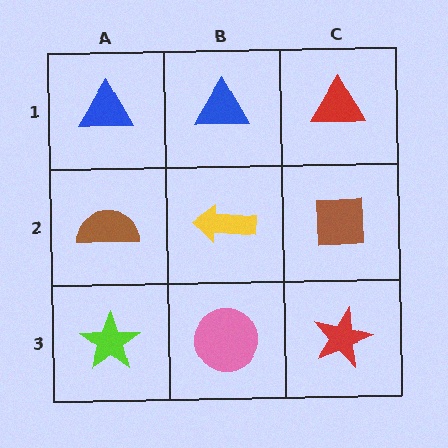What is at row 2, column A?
A brown semicircle.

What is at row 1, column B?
A blue triangle.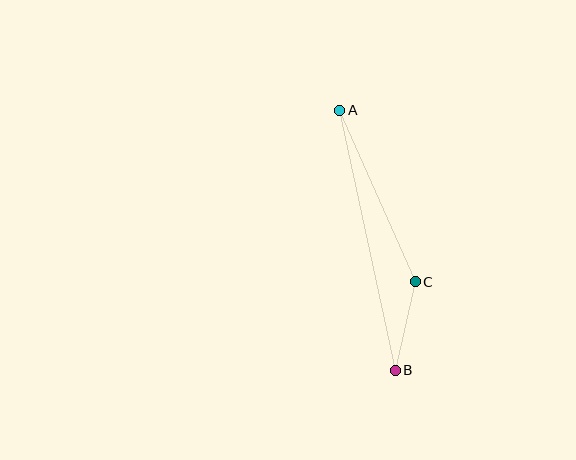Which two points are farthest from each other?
Points A and B are farthest from each other.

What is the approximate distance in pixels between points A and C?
The distance between A and C is approximately 187 pixels.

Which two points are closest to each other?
Points B and C are closest to each other.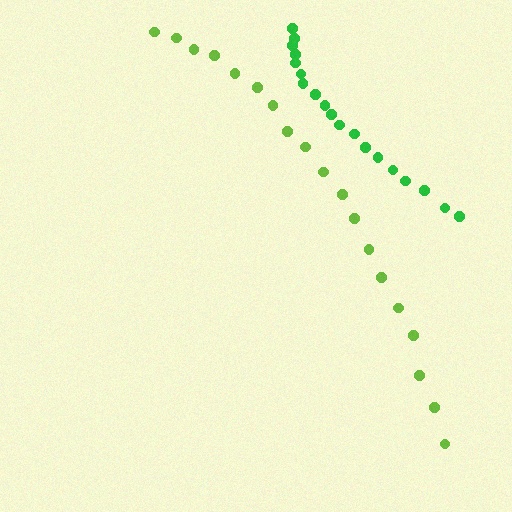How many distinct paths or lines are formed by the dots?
There are 2 distinct paths.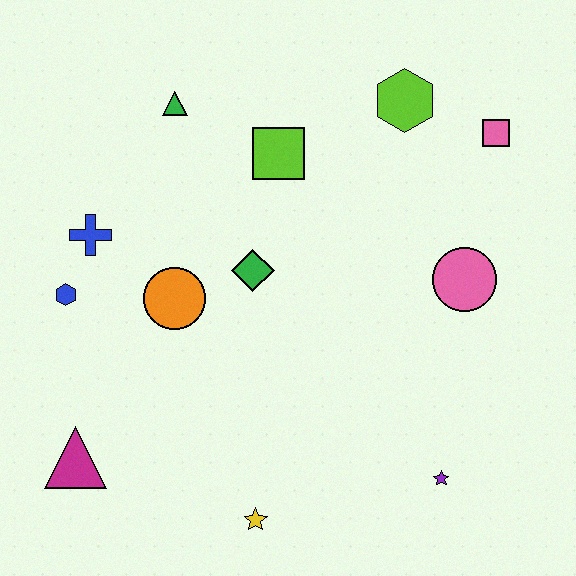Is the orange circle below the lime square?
Yes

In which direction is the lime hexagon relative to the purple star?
The lime hexagon is above the purple star.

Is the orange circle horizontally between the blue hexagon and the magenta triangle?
No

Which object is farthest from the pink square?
The magenta triangle is farthest from the pink square.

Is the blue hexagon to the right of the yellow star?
No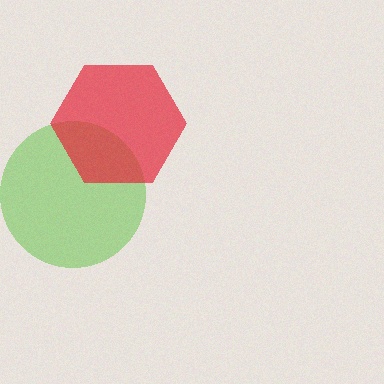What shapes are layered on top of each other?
The layered shapes are: a lime circle, a red hexagon.